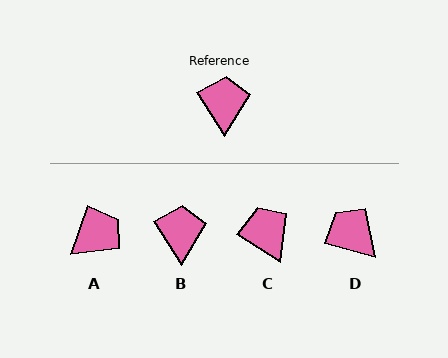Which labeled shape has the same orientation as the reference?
B.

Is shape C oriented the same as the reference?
No, it is off by about 24 degrees.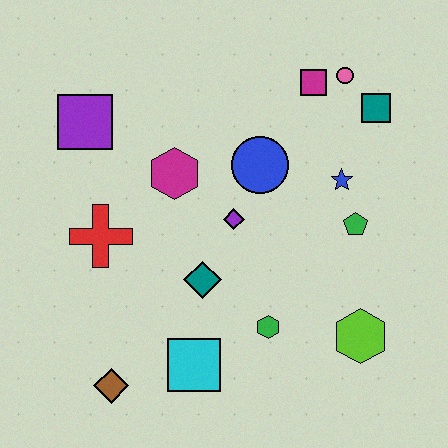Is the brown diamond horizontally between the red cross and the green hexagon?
Yes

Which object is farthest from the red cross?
The teal square is farthest from the red cross.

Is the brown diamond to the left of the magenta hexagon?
Yes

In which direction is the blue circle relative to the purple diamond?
The blue circle is above the purple diamond.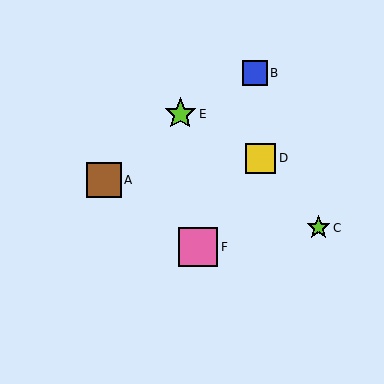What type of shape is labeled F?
Shape F is a pink square.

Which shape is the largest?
The pink square (labeled F) is the largest.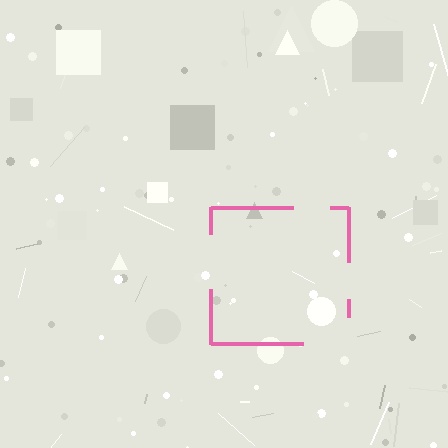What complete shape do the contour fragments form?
The contour fragments form a square.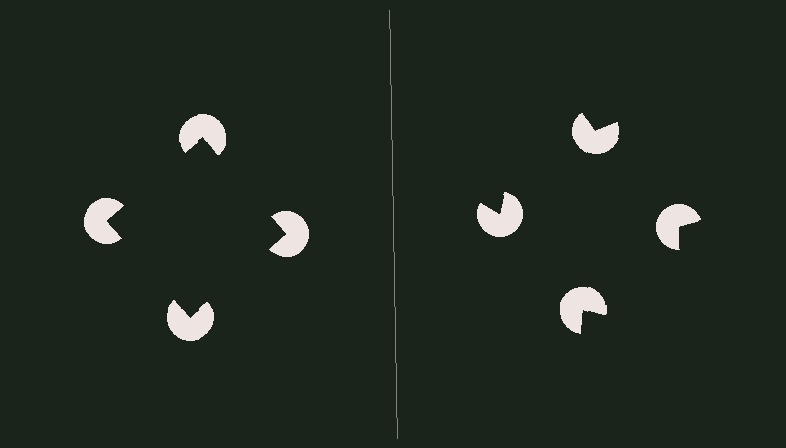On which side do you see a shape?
An illusory square appears on the left side. On the right side the wedge cuts are rotated, so no coherent shape forms.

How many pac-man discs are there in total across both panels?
8 — 4 on each side.